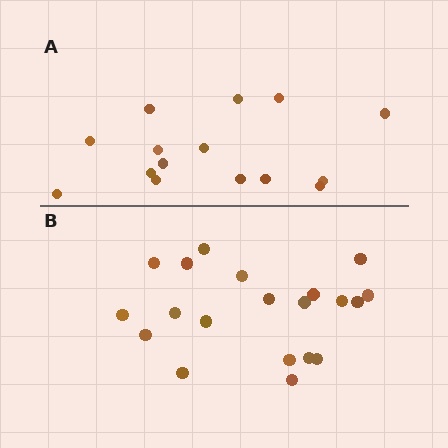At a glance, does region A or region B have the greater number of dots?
Region B (the bottom region) has more dots.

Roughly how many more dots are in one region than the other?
Region B has about 5 more dots than region A.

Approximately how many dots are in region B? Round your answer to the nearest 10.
About 20 dots.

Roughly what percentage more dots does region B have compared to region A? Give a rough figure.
About 35% more.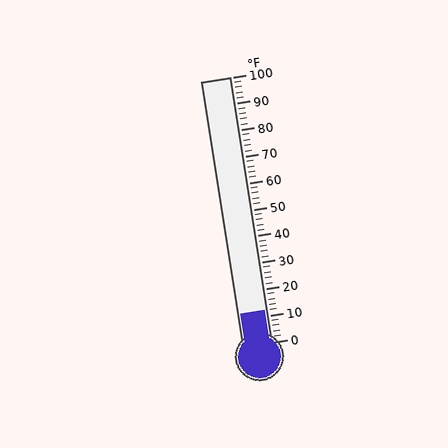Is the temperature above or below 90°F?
The temperature is below 90°F.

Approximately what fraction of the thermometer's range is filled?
The thermometer is filled to approximately 10% of its range.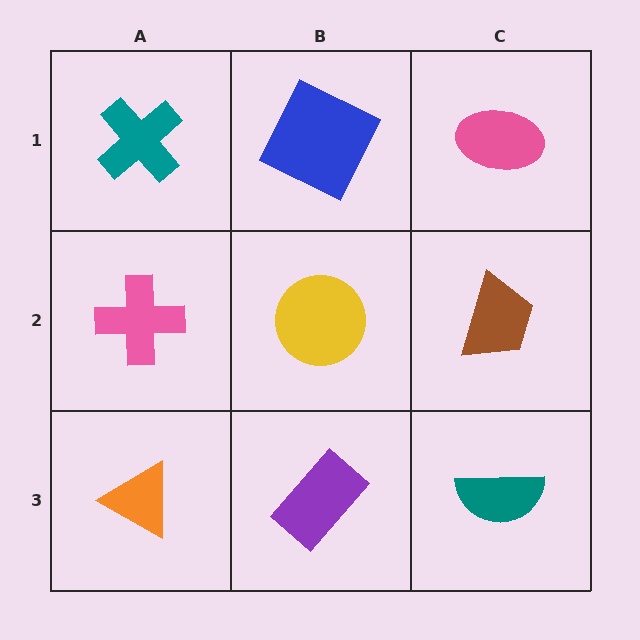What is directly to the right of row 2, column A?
A yellow circle.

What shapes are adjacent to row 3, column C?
A brown trapezoid (row 2, column C), a purple rectangle (row 3, column B).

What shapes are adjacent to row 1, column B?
A yellow circle (row 2, column B), a teal cross (row 1, column A), a pink ellipse (row 1, column C).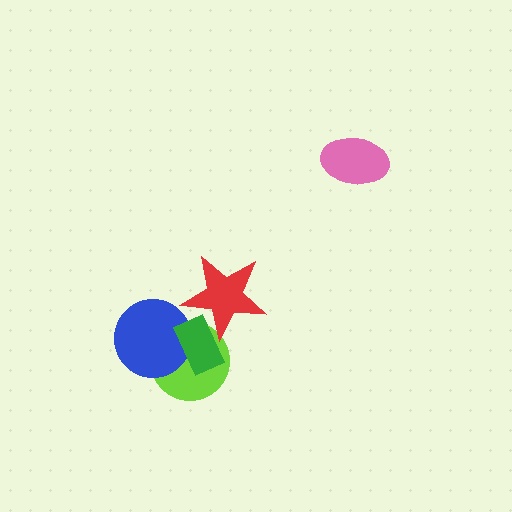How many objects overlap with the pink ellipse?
0 objects overlap with the pink ellipse.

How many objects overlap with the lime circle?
3 objects overlap with the lime circle.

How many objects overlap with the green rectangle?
3 objects overlap with the green rectangle.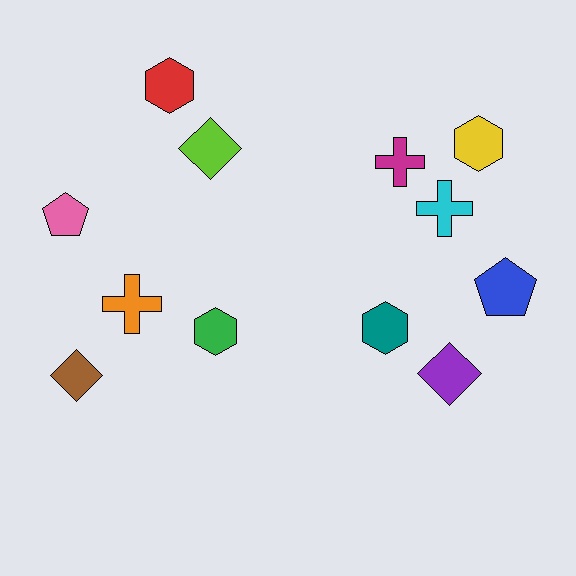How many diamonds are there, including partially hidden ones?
There are 3 diamonds.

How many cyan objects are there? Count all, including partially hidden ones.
There is 1 cyan object.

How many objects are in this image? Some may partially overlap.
There are 12 objects.